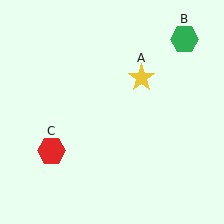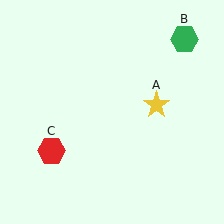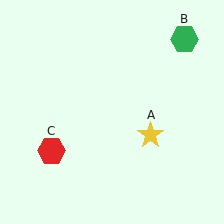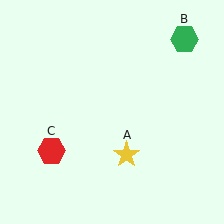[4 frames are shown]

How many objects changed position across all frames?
1 object changed position: yellow star (object A).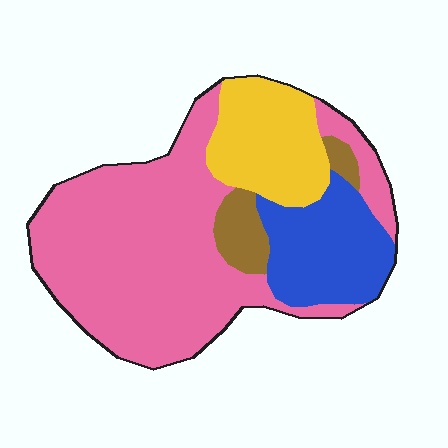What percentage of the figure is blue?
Blue covers about 20% of the figure.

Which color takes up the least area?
Brown, at roughly 5%.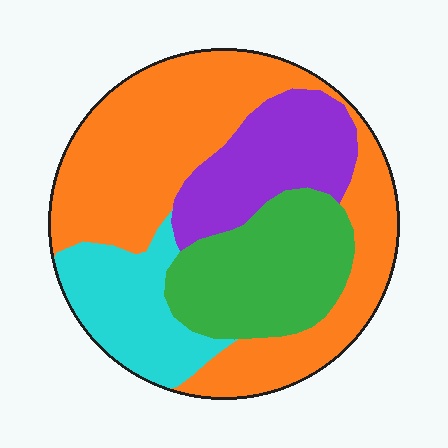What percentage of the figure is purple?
Purple covers about 15% of the figure.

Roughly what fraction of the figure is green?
Green covers around 20% of the figure.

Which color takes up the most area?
Orange, at roughly 45%.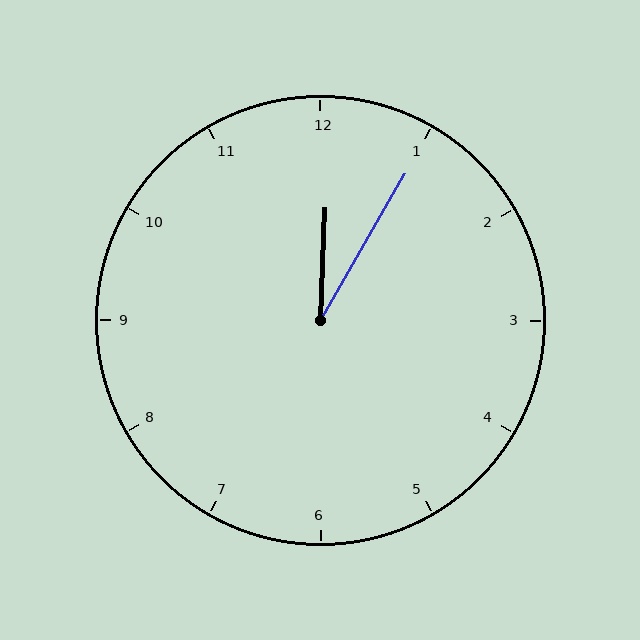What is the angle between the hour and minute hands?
Approximately 28 degrees.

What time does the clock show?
12:05.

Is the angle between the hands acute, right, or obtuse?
It is acute.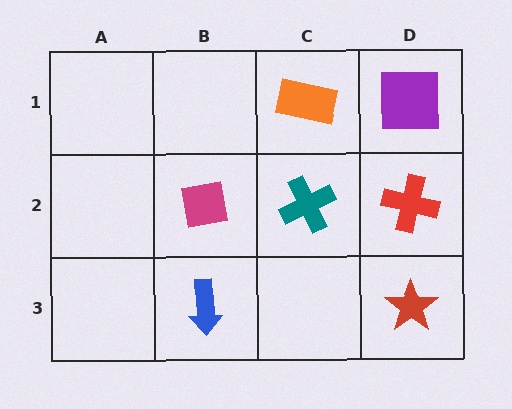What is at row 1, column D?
A purple square.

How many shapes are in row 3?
2 shapes.